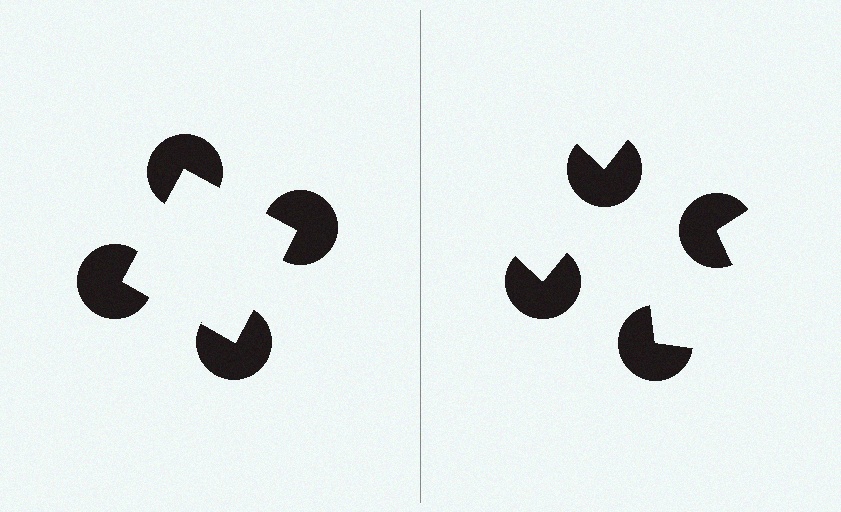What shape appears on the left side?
An illusory square.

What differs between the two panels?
The pac-man discs are positioned identically on both sides; only the wedge orientations differ. On the left they align to a square; on the right they are misaligned.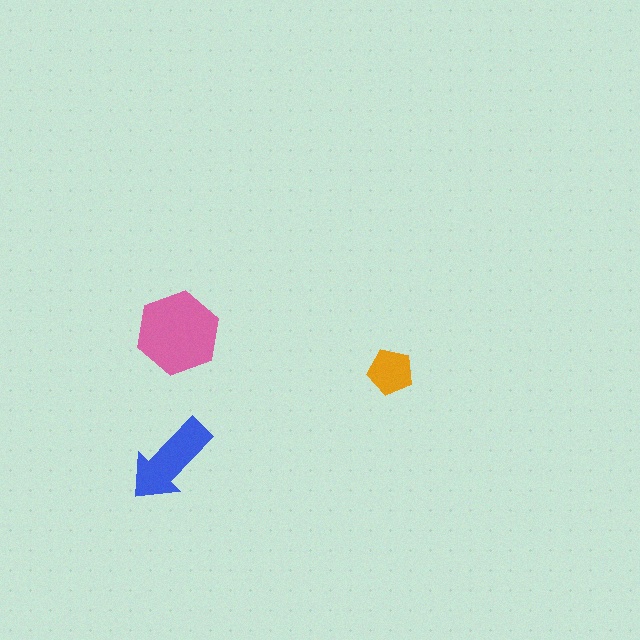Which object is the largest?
The pink hexagon.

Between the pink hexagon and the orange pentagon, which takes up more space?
The pink hexagon.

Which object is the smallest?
The orange pentagon.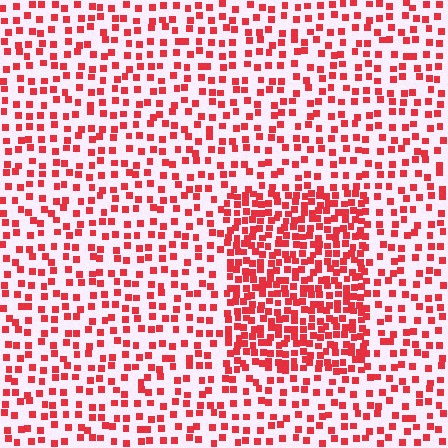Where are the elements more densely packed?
The elements are more densely packed inside the rectangle boundary.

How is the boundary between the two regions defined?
The boundary is defined by a change in element density (approximately 2.1x ratio). All elements are the same color, size, and shape.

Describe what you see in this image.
The image contains small red elements arranged at two different densities. A rectangle-shaped region is visible where the elements are more densely packed than the surrounding area.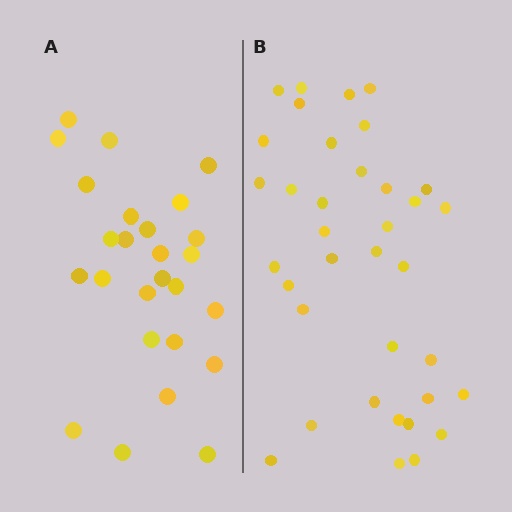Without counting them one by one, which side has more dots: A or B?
Region B (the right region) has more dots.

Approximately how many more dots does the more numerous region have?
Region B has roughly 10 or so more dots than region A.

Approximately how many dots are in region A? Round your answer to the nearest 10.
About 30 dots. (The exact count is 26, which rounds to 30.)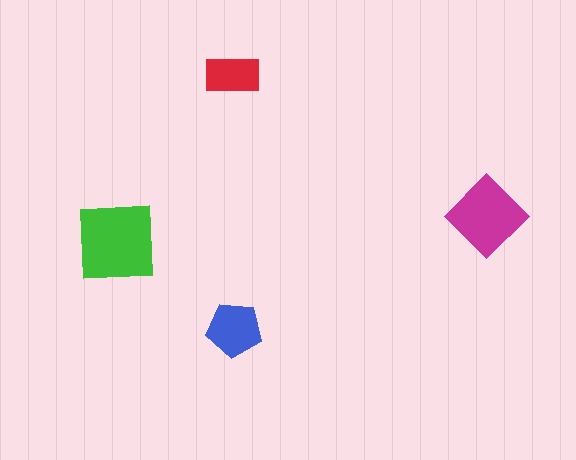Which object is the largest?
The green square.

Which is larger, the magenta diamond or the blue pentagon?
The magenta diamond.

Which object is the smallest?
The red rectangle.